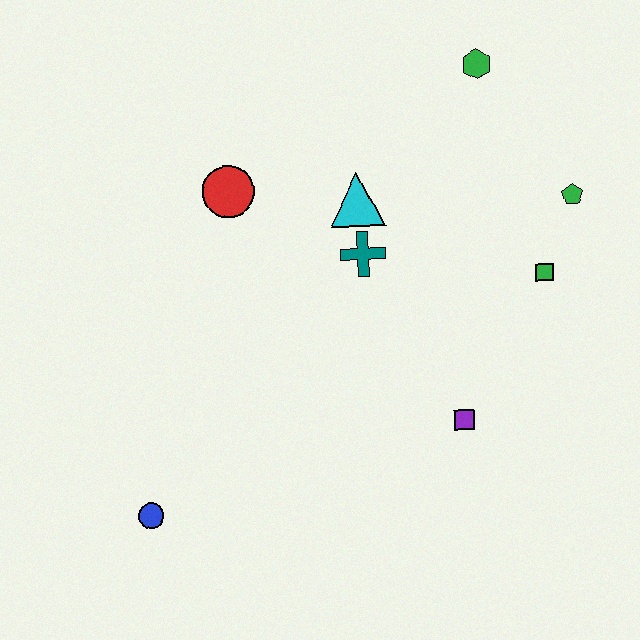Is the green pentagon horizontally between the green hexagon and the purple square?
No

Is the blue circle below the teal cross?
Yes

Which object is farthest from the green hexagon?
The blue circle is farthest from the green hexagon.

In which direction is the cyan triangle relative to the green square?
The cyan triangle is to the left of the green square.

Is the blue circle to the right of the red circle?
No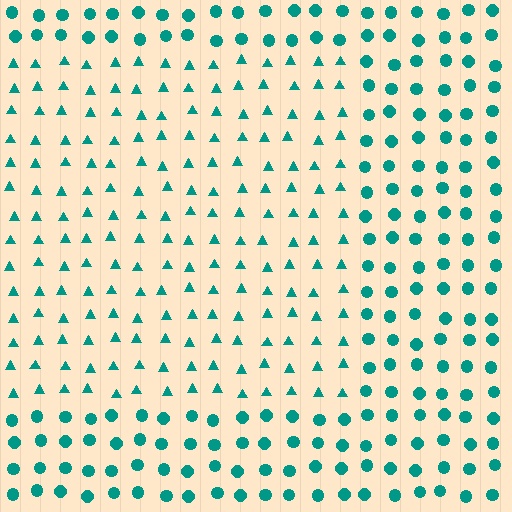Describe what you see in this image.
The image is filled with small teal elements arranged in a uniform grid. A rectangle-shaped region contains triangles, while the surrounding area contains circles. The boundary is defined purely by the change in element shape.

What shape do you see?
I see a rectangle.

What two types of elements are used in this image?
The image uses triangles inside the rectangle region and circles outside it.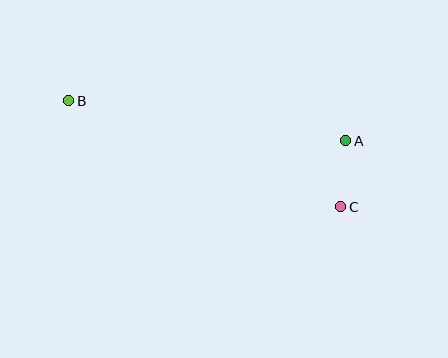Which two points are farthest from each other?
Points B and C are farthest from each other.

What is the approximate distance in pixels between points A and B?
The distance between A and B is approximately 280 pixels.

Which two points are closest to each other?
Points A and C are closest to each other.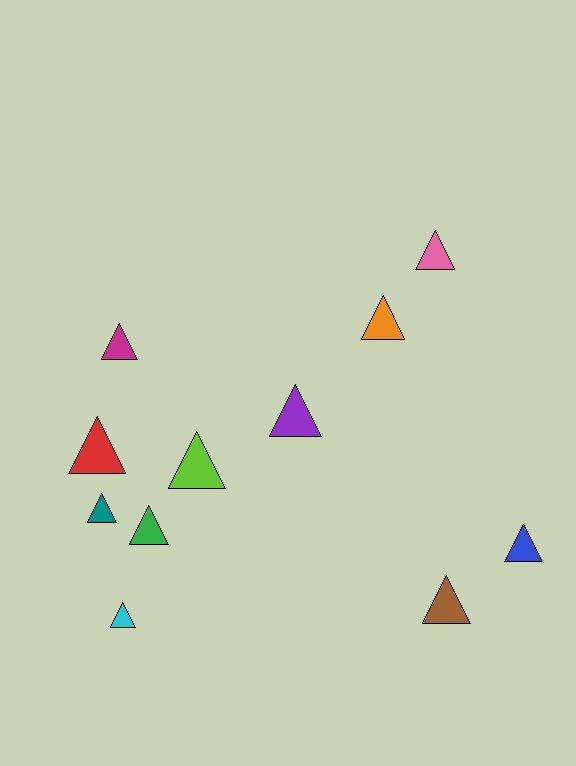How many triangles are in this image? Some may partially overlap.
There are 11 triangles.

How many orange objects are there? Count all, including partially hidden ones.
There is 1 orange object.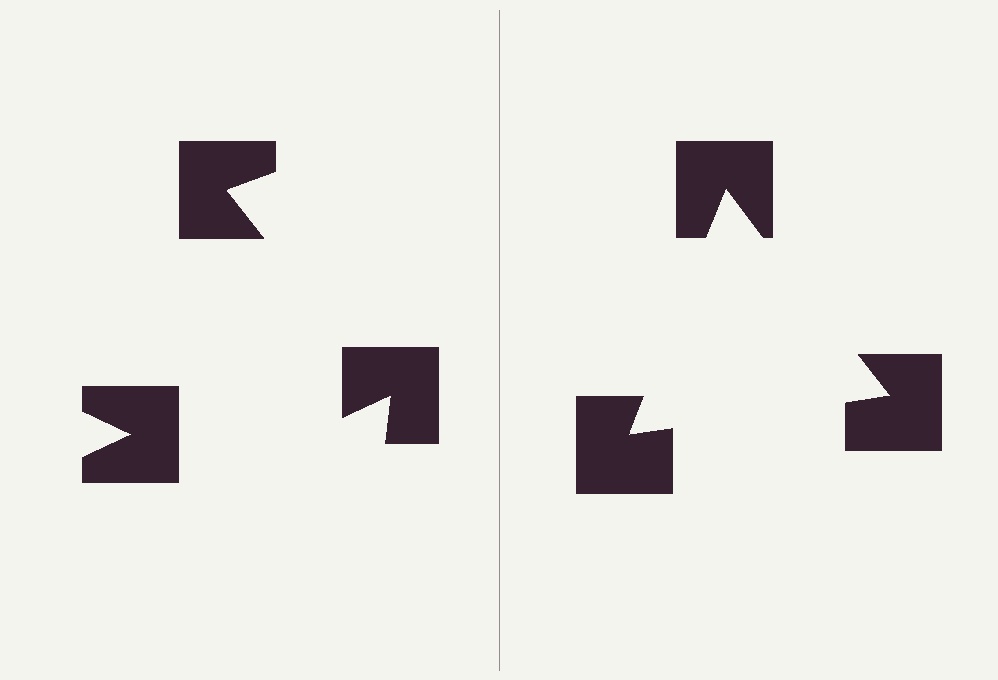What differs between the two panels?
The notched squares are positioned identically on both sides; only the wedge orientations differ. On the right they align to a triangle; on the left they are misaligned.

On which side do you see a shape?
An illusory triangle appears on the right side. On the left side the wedge cuts are rotated, so no coherent shape forms.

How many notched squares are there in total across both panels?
6 — 3 on each side.